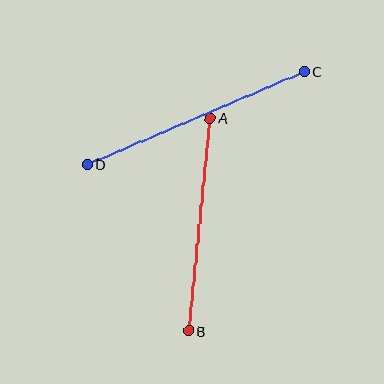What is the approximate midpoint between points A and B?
The midpoint is at approximately (199, 224) pixels.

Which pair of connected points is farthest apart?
Points C and D are farthest apart.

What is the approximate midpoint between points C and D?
The midpoint is at approximately (196, 118) pixels.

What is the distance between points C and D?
The distance is approximately 236 pixels.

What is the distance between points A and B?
The distance is approximately 214 pixels.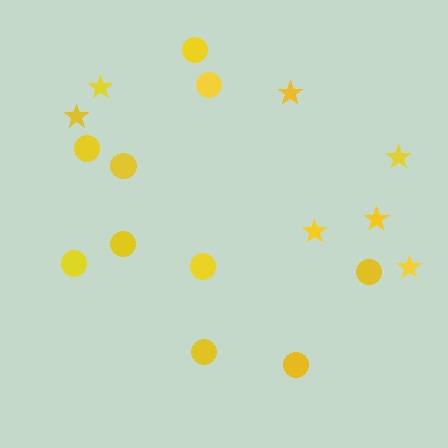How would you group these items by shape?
There are 2 groups: one group of circles (10) and one group of stars (7).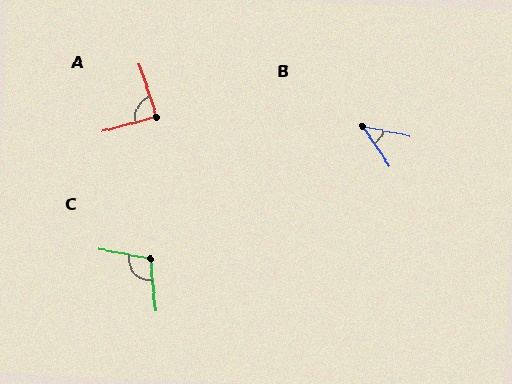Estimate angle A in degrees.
Approximately 87 degrees.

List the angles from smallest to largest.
B (44°), A (87°), C (107°).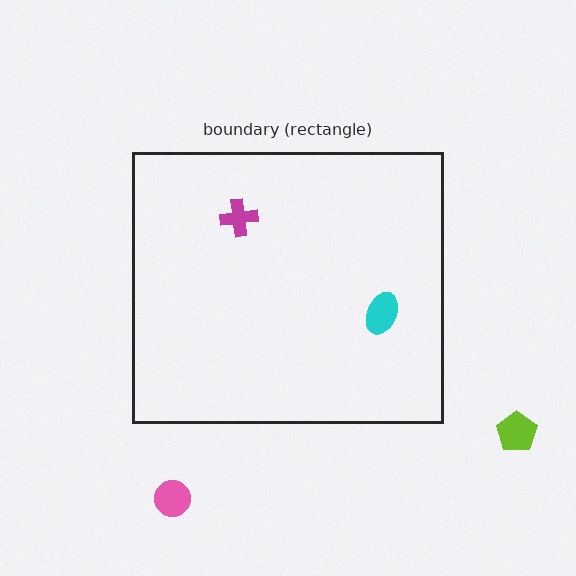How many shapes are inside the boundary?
2 inside, 2 outside.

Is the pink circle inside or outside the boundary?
Outside.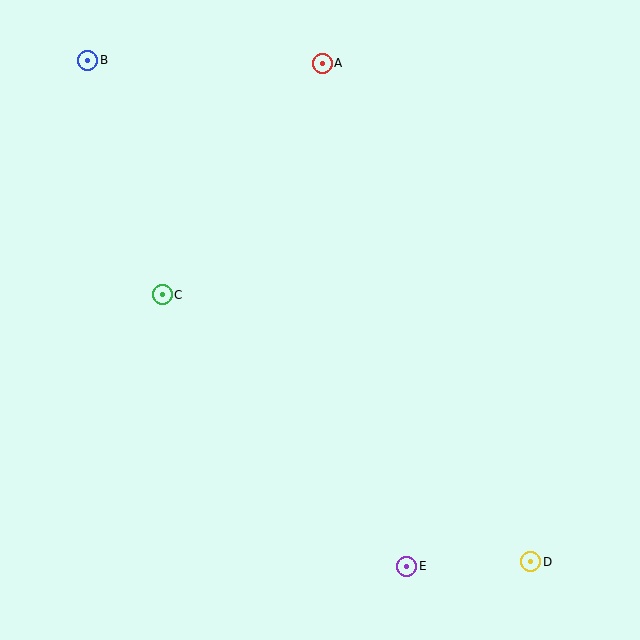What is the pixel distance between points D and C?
The distance between D and C is 455 pixels.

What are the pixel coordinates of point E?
Point E is at (407, 566).